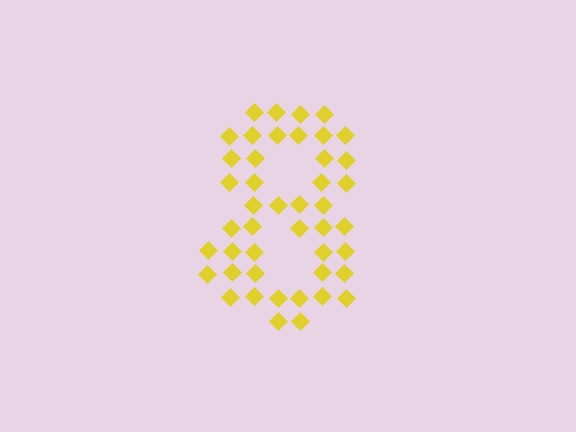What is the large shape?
The large shape is the digit 8.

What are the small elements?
The small elements are diamonds.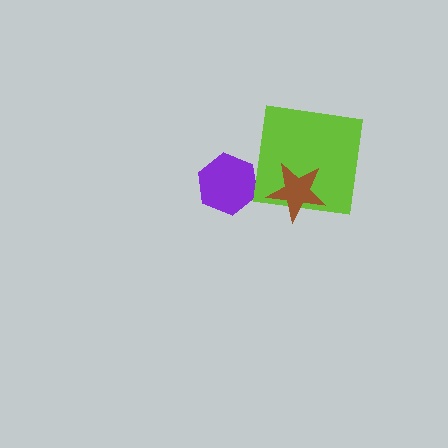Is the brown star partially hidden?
No, no other shape covers it.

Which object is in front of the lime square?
The brown star is in front of the lime square.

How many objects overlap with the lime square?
1 object overlaps with the lime square.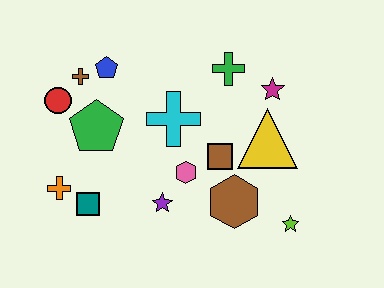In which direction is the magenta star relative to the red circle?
The magenta star is to the right of the red circle.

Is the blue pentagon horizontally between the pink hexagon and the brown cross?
Yes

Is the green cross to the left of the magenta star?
Yes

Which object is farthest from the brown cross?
The lime star is farthest from the brown cross.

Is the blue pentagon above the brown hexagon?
Yes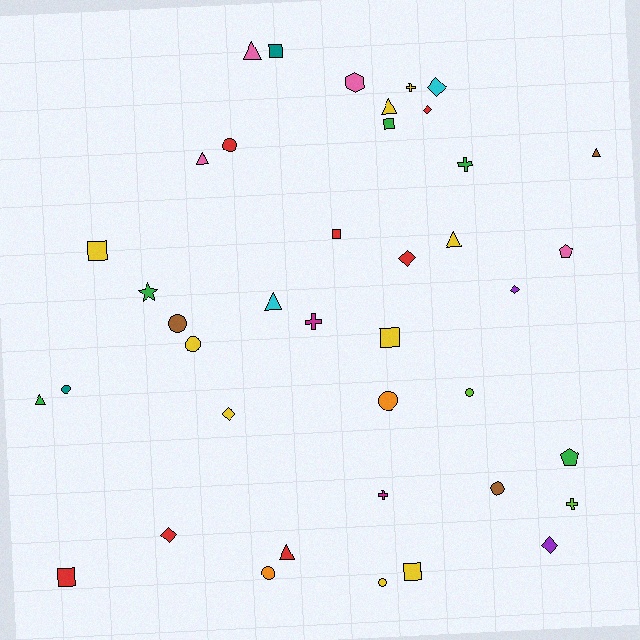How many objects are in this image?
There are 40 objects.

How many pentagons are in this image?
There are 2 pentagons.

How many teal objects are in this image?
There are 2 teal objects.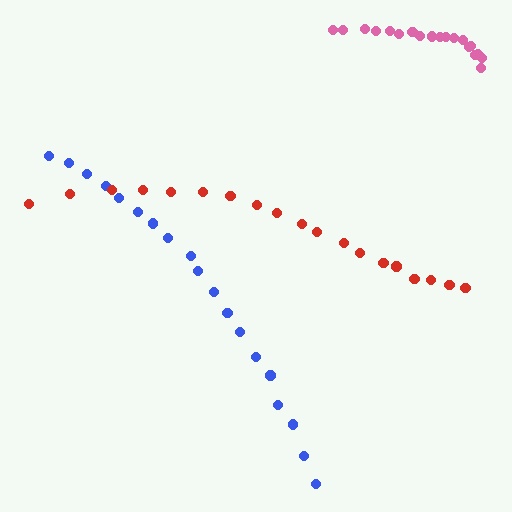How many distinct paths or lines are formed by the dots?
There are 3 distinct paths.